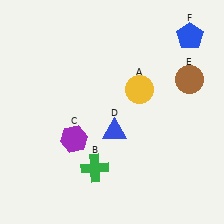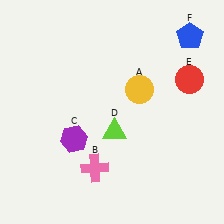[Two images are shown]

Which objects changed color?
B changed from green to pink. D changed from blue to lime. E changed from brown to red.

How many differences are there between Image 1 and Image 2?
There are 3 differences between the two images.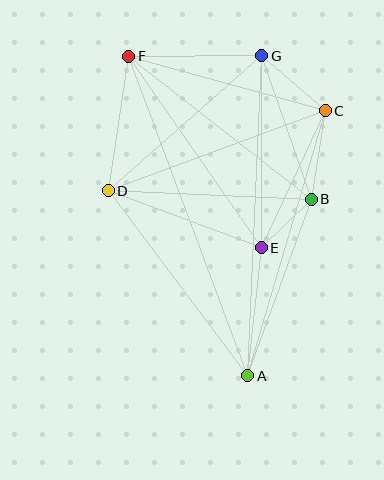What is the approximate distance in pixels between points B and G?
The distance between B and G is approximately 152 pixels.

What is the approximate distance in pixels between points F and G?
The distance between F and G is approximately 133 pixels.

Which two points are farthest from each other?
Points A and F are farthest from each other.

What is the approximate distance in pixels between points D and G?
The distance between D and G is approximately 204 pixels.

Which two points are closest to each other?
Points B and E are closest to each other.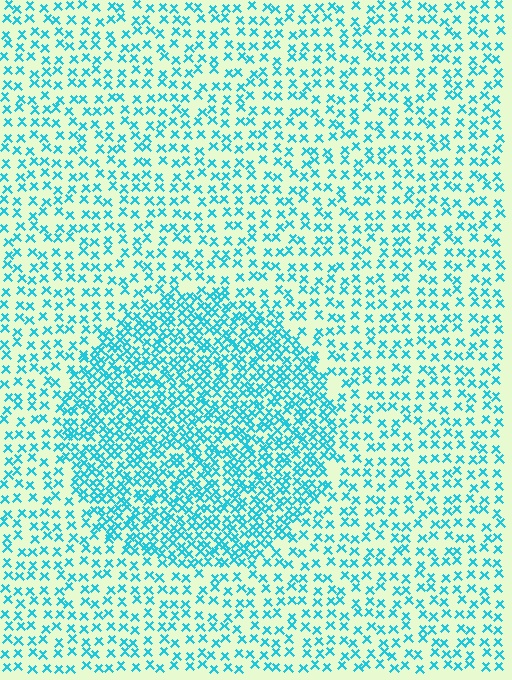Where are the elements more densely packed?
The elements are more densely packed inside the circle boundary.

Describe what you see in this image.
The image contains small cyan elements arranged at two different densities. A circle-shaped region is visible where the elements are more densely packed than the surrounding area.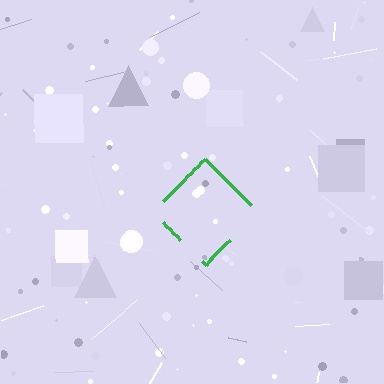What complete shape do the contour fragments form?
The contour fragments form a diamond.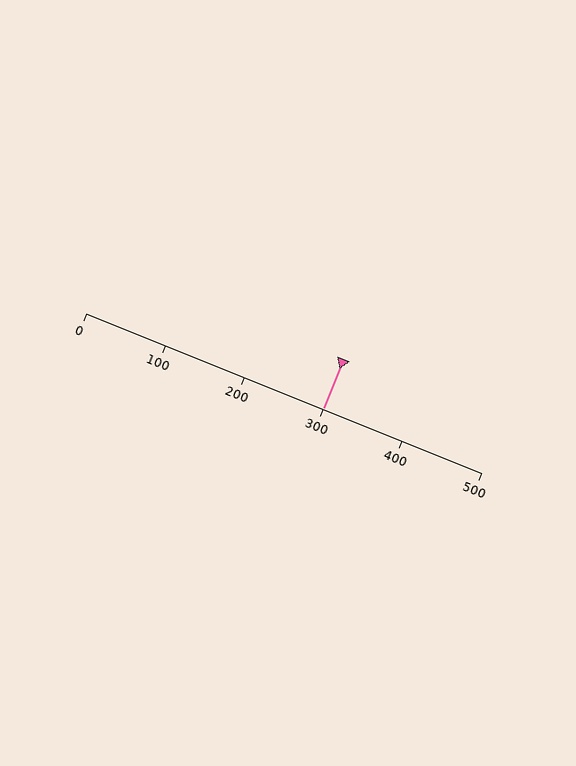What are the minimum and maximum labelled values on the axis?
The axis runs from 0 to 500.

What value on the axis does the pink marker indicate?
The marker indicates approximately 300.